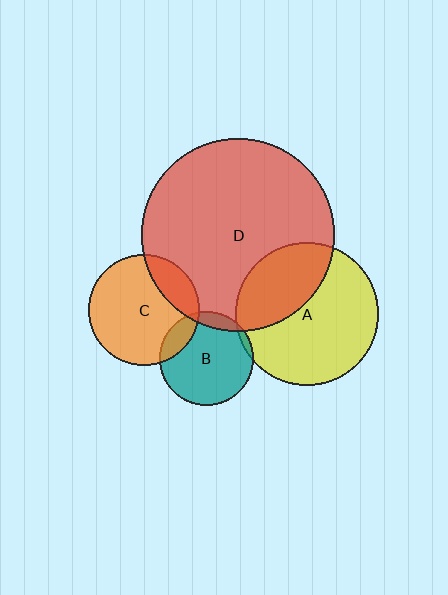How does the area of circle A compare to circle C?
Approximately 1.7 times.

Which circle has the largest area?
Circle D (red).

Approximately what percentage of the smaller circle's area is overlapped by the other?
Approximately 15%.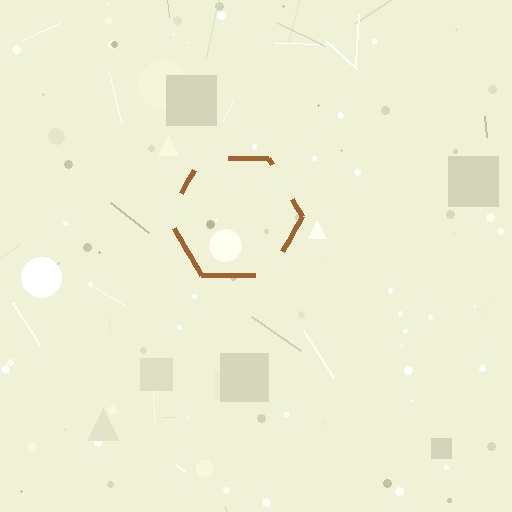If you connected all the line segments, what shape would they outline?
They would outline a hexagon.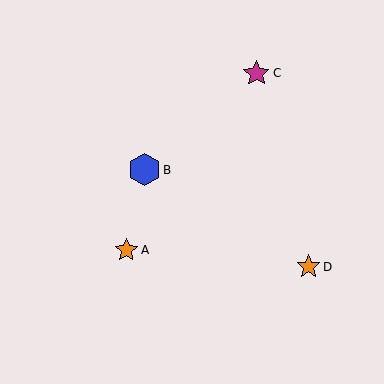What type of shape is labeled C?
Shape C is a magenta star.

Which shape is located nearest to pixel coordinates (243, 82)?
The magenta star (labeled C) at (256, 73) is nearest to that location.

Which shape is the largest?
The blue hexagon (labeled B) is the largest.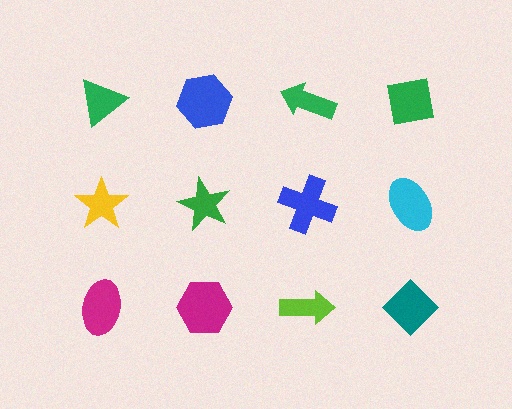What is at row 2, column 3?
A blue cross.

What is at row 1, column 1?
A green triangle.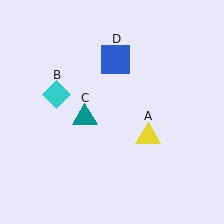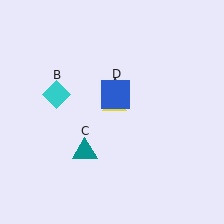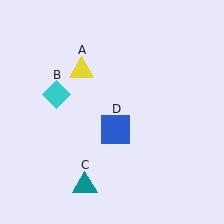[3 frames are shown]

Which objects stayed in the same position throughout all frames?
Cyan diamond (object B) remained stationary.